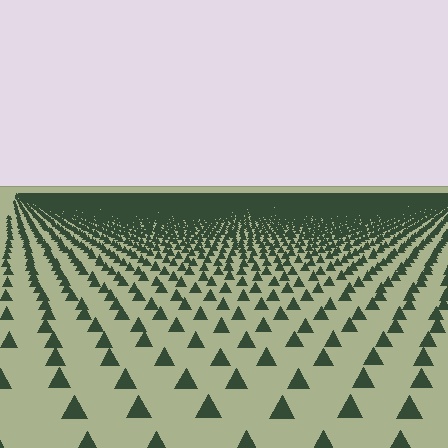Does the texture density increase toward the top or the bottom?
Density increases toward the top.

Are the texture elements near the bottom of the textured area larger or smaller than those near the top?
Larger. Near the bottom, elements are closer to the viewer and appear at a bigger on-screen size.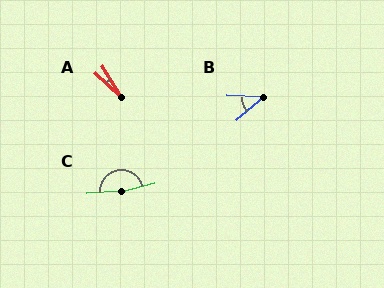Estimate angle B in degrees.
Approximately 42 degrees.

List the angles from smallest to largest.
A (16°), B (42°), C (170°).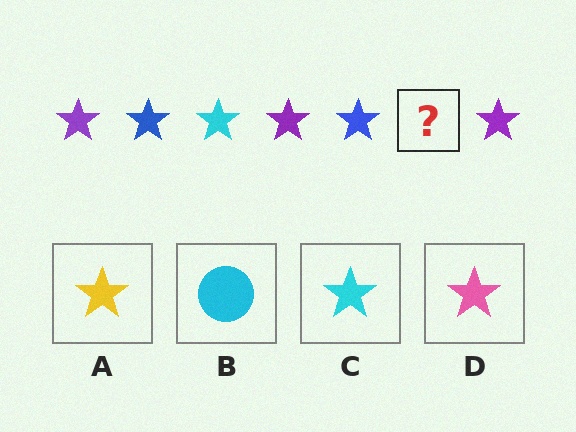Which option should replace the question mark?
Option C.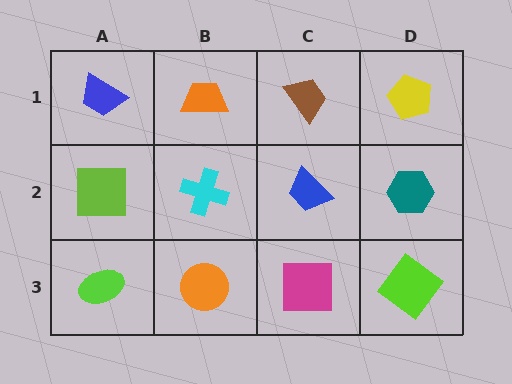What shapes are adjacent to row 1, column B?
A cyan cross (row 2, column B), a blue trapezoid (row 1, column A), a brown trapezoid (row 1, column C).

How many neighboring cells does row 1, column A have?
2.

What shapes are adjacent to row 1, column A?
A lime square (row 2, column A), an orange trapezoid (row 1, column B).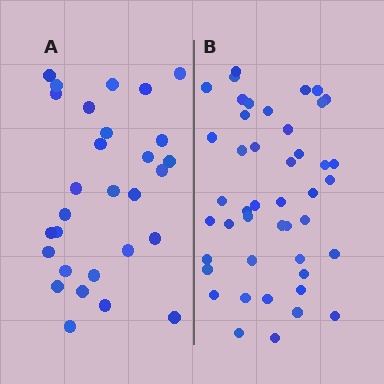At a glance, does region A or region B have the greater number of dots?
Region B (the right region) has more dots.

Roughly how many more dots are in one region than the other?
Region B has approximately 15 more dots than region A.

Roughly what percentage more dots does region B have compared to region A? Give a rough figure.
About 55% more.